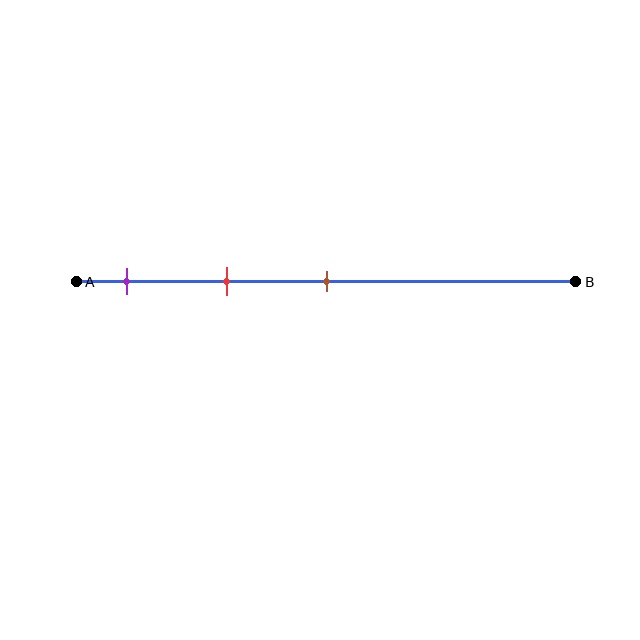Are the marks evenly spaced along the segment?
Yes, the marks are approximately evenly spaced.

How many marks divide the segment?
There are 3 marks dividing the segment.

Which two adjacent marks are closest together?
The purple and red marks are the closest adjacent pair.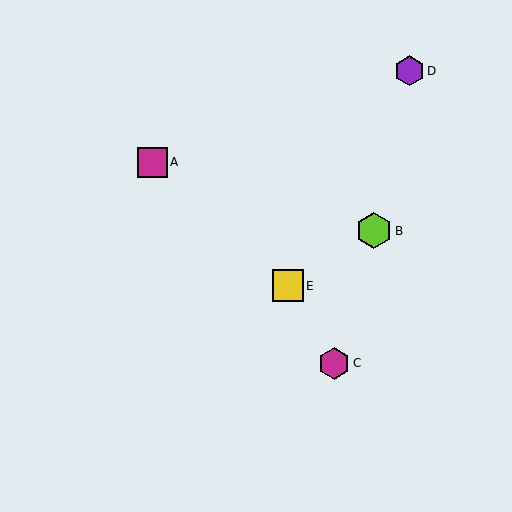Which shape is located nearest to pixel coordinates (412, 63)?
The purple hexagon (labeled D) at (409, 71) is nearest to that location.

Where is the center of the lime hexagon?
The center of the lime hexagon is at (374, 231).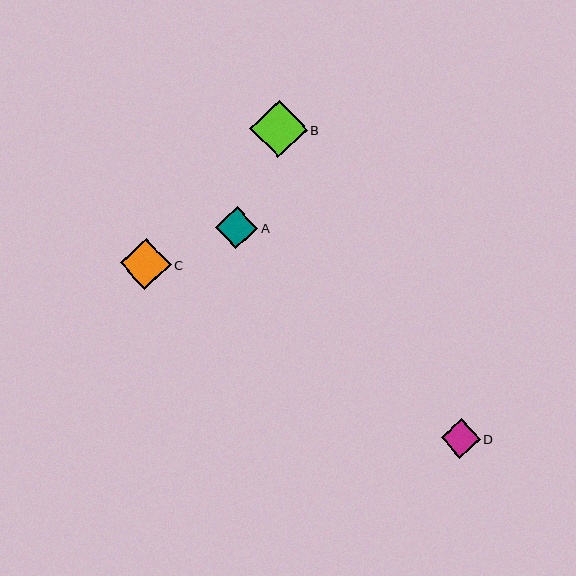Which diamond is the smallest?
Diamond D is the smallest with a size of approximately 39 pixels.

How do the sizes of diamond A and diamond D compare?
Diamond A and diamond D are approximately the same size.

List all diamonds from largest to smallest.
From largest to smallest: B, C, A, D.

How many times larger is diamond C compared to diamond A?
Diamond C is approximately 1.2 times the size of diamond A.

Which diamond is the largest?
Diamond B is the largest with a size of approximately 58 pixels.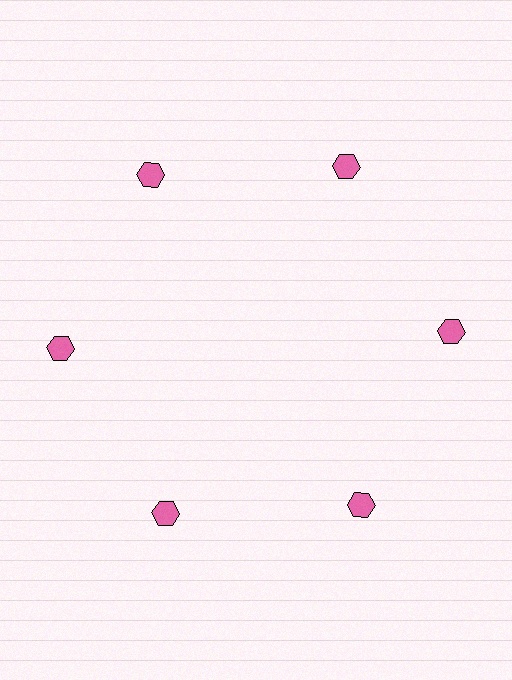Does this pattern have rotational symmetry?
Yes, this pattern has 6-fold rotational symmetry. It looks the same after rotating 60 degrees around the center.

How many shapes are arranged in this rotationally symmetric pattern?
There are 6 shapes, arranged in 6 groups of 1.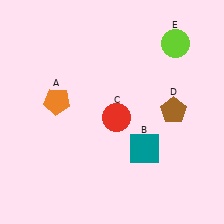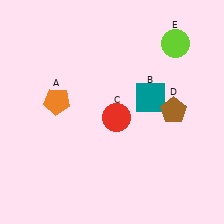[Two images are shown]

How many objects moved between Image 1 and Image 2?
1 object moved between the two images.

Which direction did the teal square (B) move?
The teal square (B) moved up.